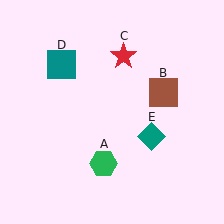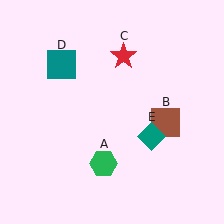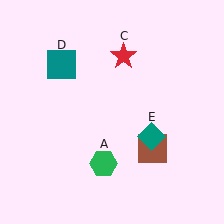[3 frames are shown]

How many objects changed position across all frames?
1 object changed position: brown square (object B).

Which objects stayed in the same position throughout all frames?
Green hexagon (object A) and red star (object C) and teal square (object D) and teal diamond (object E) remained stationary.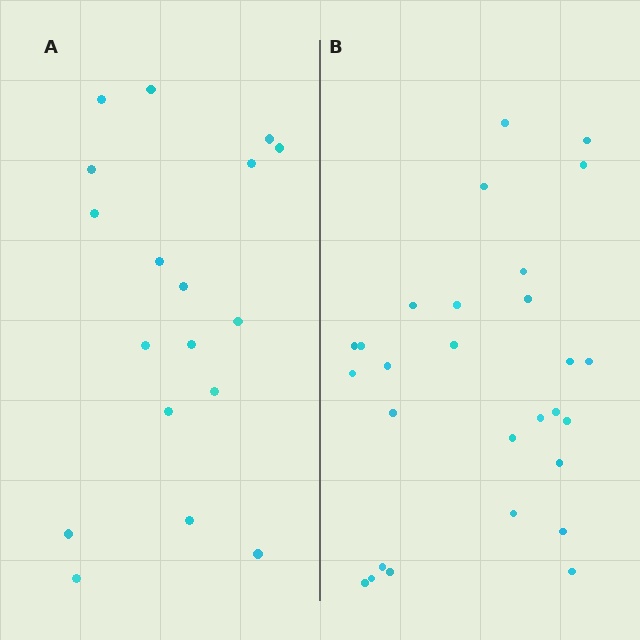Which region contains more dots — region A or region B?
Region B (the right region) has more dots.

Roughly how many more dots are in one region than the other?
Region B has roughly 10 or so more dots than region A.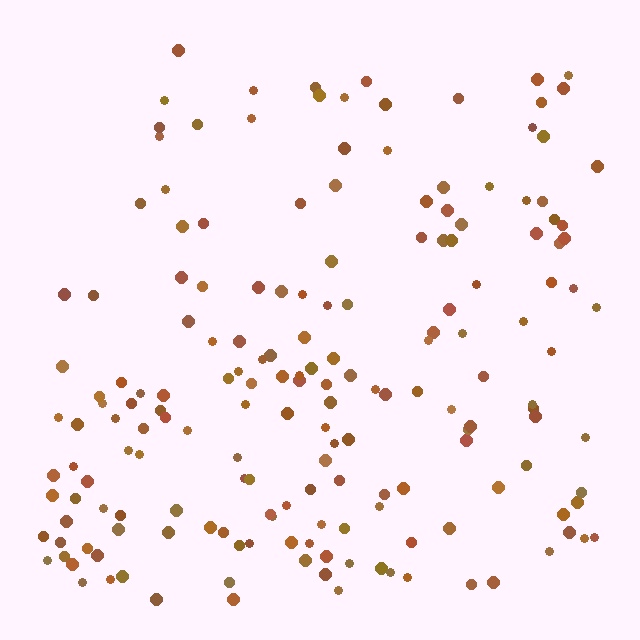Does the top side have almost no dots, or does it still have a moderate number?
Still a moderate number, just noticeably fewer than the bottom.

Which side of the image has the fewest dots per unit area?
The top.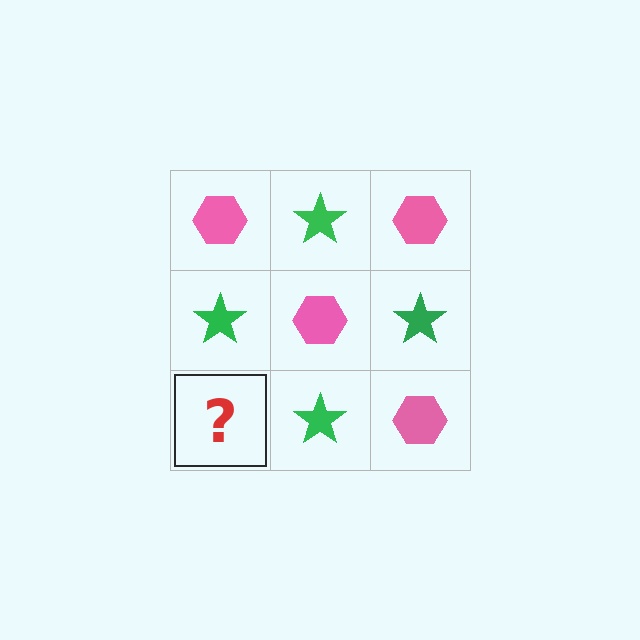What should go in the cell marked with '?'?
The missing cell should contain a pink hexagon.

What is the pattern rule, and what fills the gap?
The rule is that it alternates pink hexagon and green star in a checkerboard pattern. The gap should be filled with a pink hexagon.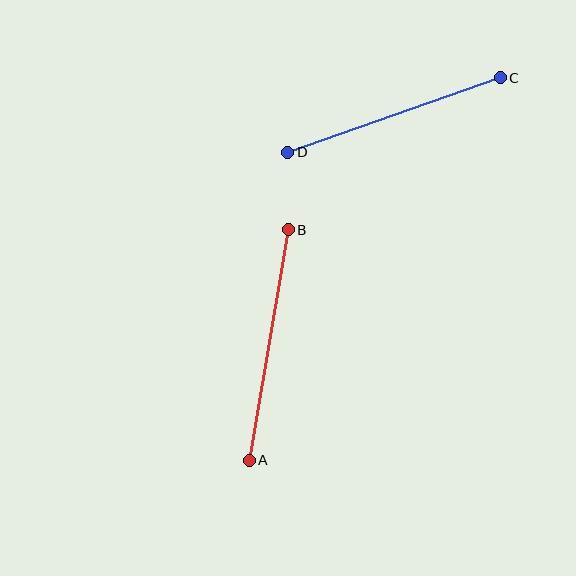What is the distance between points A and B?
The distance is approximately 234 pixels.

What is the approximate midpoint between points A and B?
The midpoint is at approximately (269, 345) pixels.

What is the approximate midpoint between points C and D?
The midpoint is at approximately (394, 115) pixels.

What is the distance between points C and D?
The distance is approximately 225 pixels.